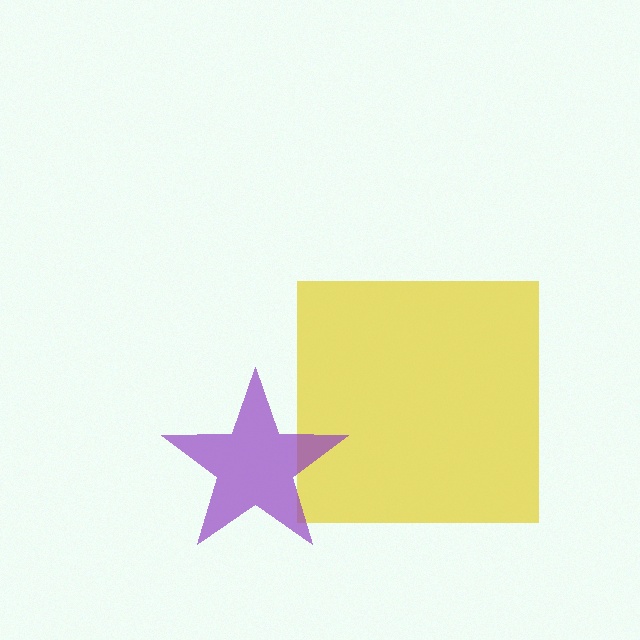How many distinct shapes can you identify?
There are 2 distinct shapes: a yellow square, a purple star.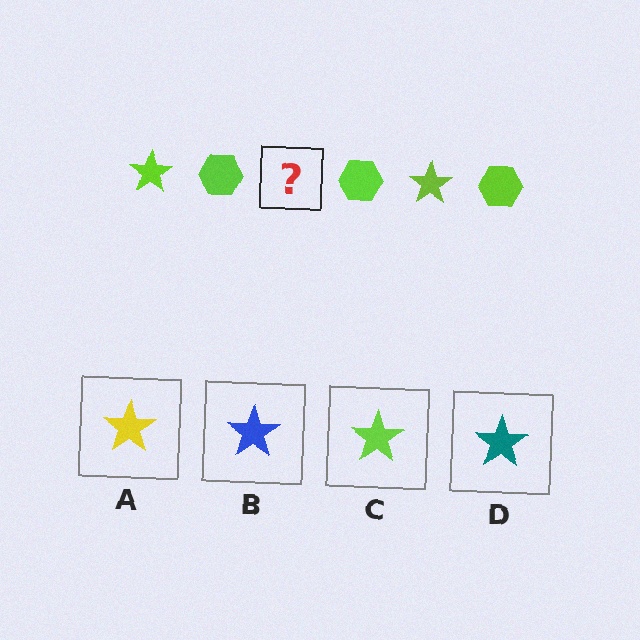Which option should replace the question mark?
Option C.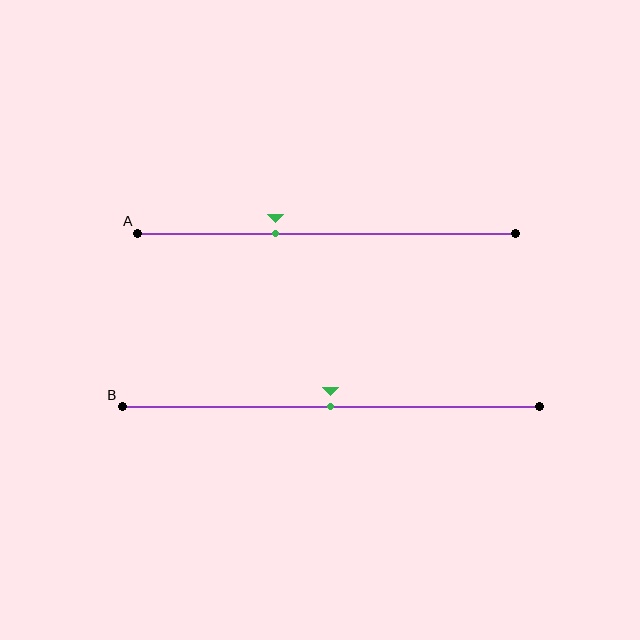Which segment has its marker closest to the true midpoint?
Segment B has its marker closest to the true midpoint.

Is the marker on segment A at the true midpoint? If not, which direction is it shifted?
No, the marker on segment A is shifted to the left by about 14% of the segment length.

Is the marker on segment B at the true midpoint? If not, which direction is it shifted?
Yes, the marker on segment B is at the true midpoint.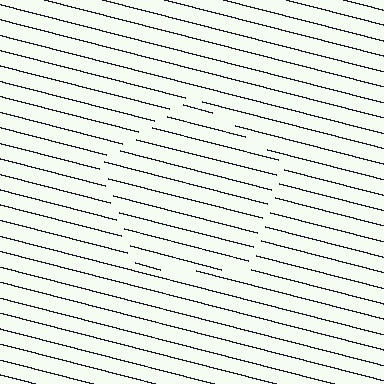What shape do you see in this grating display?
An illusory pentagon. The interior of the shape contains the same grating, shifted by half a period — the contour is defined by the phase discontinuity where line-ends from the inner and outer gratings abut.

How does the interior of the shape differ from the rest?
The interior of the shape contains the same grating, shifted by half a period — the contour is defined by the phase discontinuity where line-ends from the inner and outer gratings abut.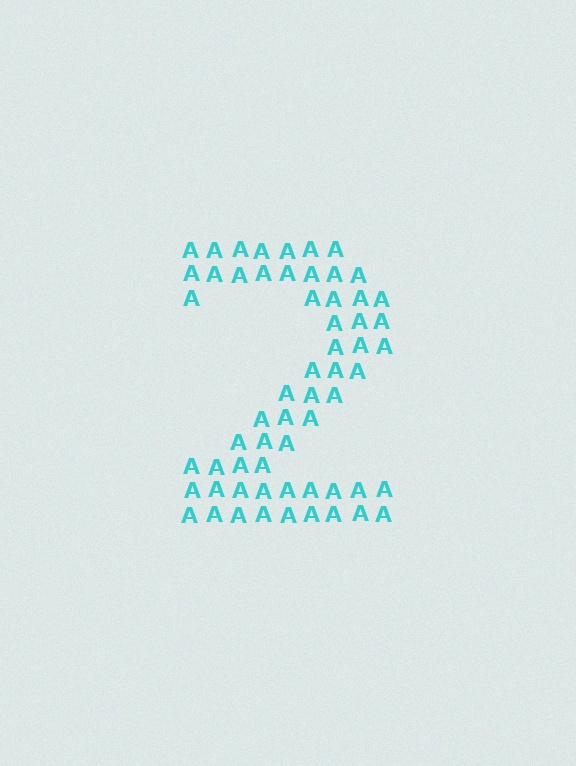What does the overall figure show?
The overall figure shows the digit 2.